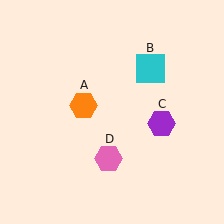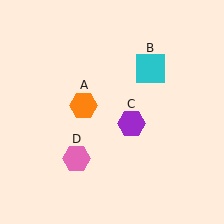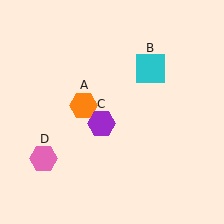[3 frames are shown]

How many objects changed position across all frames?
2 objects changed position: purple hexagon (object C), pink hexagon (object D).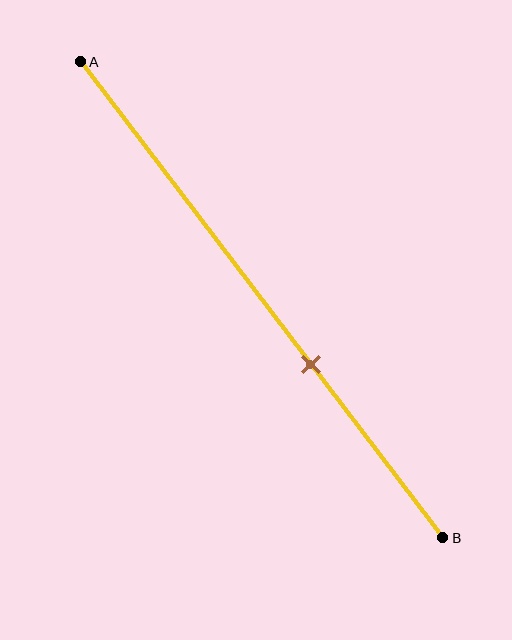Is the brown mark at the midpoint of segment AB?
No, the mark is at about 65% from A, not at the 50% midpoint.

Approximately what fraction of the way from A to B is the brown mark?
The brown mark is approximately 65% of the way from A to B.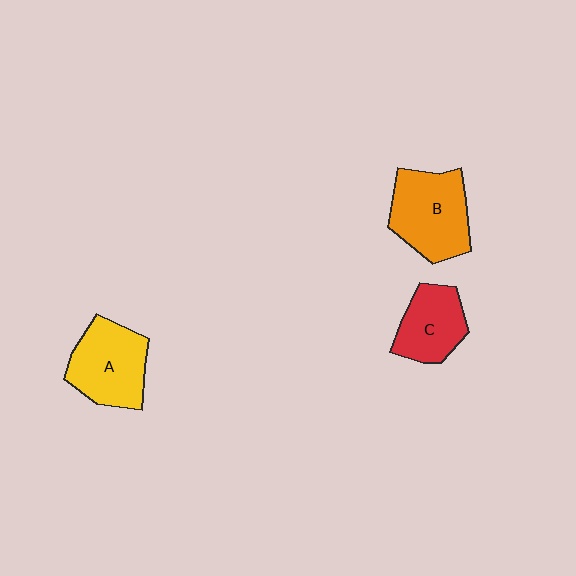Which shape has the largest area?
Shape B (orange).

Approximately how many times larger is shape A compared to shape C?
Approximately 1.3 times.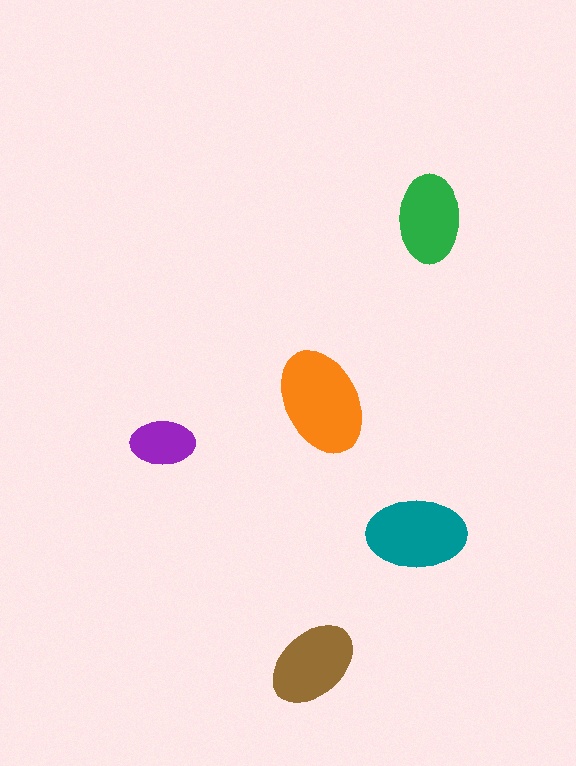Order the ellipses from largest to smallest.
the orange one, the teal one, the brown one, the green one, the purple one.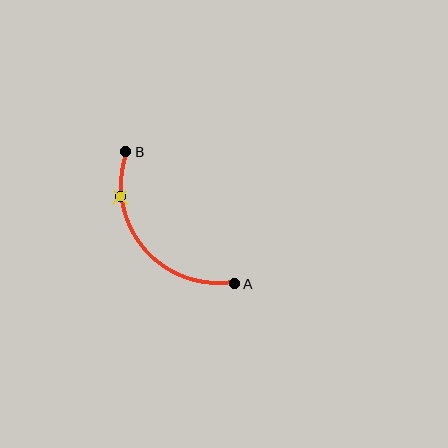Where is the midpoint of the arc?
The arc midpoint is the point on the curve farthest from the straight line joining A and B. It sits below and to the left of that line.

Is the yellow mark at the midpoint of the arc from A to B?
No. The yellow mark lies on the arc but is closer to endpoint B. The arc midpoint would be at the point on the curve equidistant along the arc from both A and B.